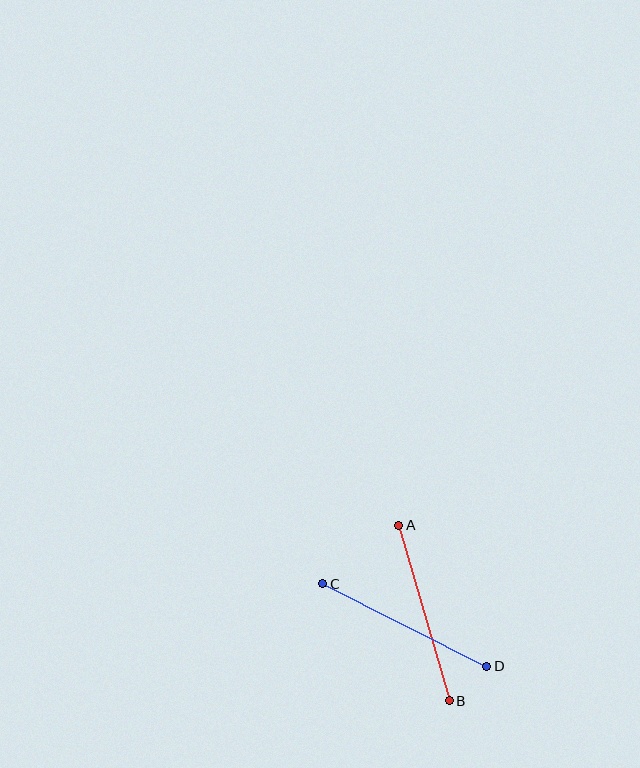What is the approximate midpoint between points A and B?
The midpoint is at approximately (424, 613) pixels.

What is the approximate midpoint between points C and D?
The midpoint is at approximately (405, 625) pixels.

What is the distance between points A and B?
The distance is approximately 183 pixels.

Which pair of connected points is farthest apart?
Points C and D are farthest apart.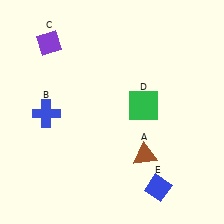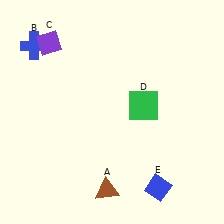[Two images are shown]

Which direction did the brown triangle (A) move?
The brown triangle (A) moved left.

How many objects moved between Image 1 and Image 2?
2 objects moved between the two images.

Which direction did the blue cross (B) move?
The blue cross (B) moved up.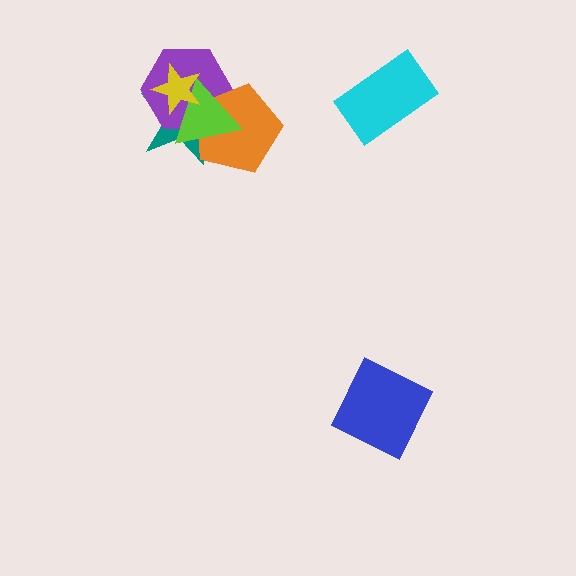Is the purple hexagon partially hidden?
Yes, it is partially covered by another shape.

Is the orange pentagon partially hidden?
Yes, it is partially covered by another shape.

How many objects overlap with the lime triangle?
4 objects overlap with the lime triangle.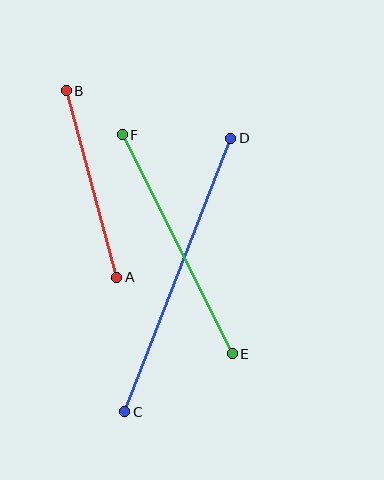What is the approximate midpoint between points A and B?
The midpoint is at approximately (91, 184) pixels.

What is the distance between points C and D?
The distance is approximately 293 pixels.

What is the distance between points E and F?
The distance is approximately 245 pixels.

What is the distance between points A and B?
The distance is approximately 193 pixels.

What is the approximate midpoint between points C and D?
The midpoint is at approximately (178, 275) pixels.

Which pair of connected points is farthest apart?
Points C and D are farthest apart.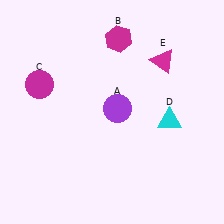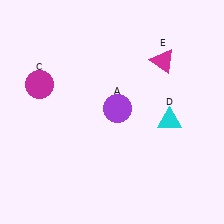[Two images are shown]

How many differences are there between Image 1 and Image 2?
There is 1 difference between the two images.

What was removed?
The magenta hexagon (B) was removed in Image 2.